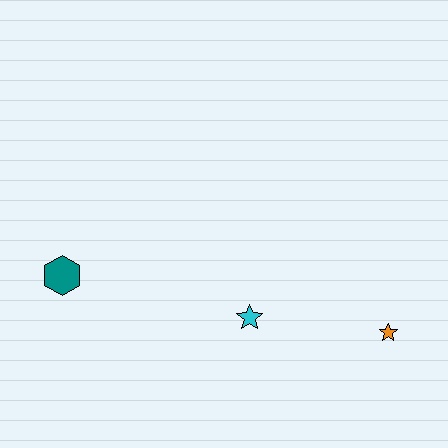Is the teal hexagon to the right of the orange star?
No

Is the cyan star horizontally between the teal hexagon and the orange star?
Yes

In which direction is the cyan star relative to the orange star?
The cyan star is to the left of the orange star.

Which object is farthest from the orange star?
The teal hexagon is farthest from the orange star.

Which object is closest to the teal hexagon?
The cyan star is closest to the teal hexagon.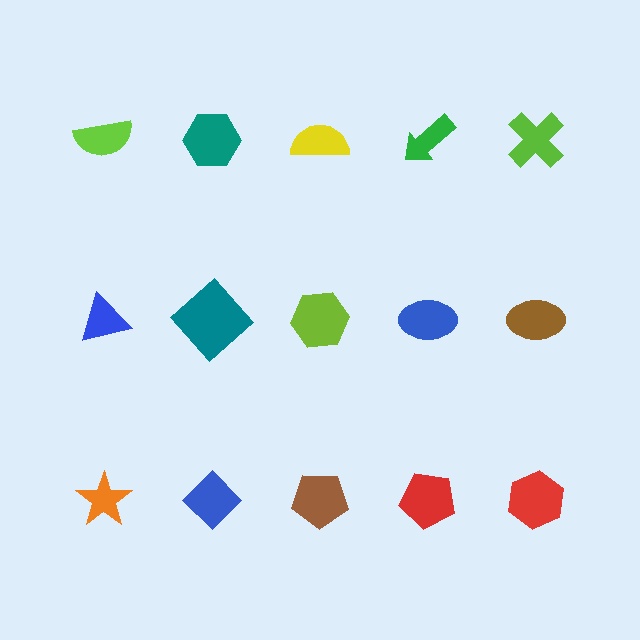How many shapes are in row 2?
5 shapes.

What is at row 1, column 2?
A teal hexagon.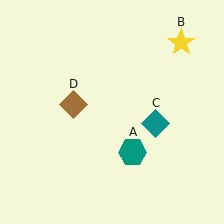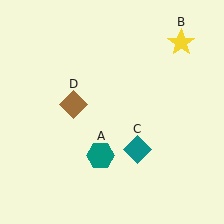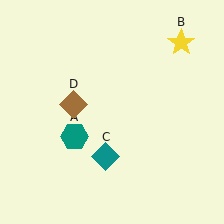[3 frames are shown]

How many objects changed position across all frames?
2 objects changed position: teal hexagon (object A), teal diamond (object C).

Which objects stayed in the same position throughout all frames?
Yellow star (object B) and brown diamond (object D) remained stationary.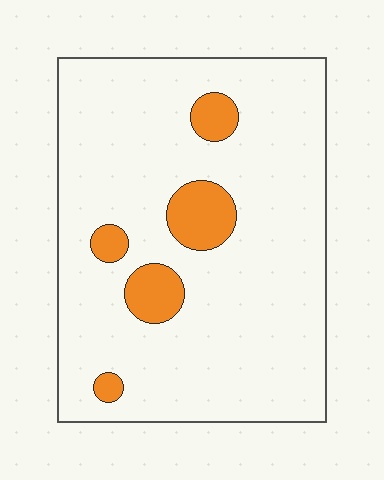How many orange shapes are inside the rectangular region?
5.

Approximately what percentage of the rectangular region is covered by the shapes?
Approximately 10%.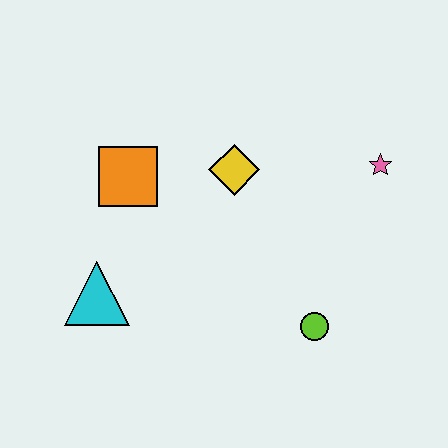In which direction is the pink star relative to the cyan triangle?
The pink star is to the right of the cyan triangle.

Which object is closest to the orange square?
The yellow diamond is closest to the orange square.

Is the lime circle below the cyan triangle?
Yes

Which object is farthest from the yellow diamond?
The cyan triangle is farthest from the yellow diamond.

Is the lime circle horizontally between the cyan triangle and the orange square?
No